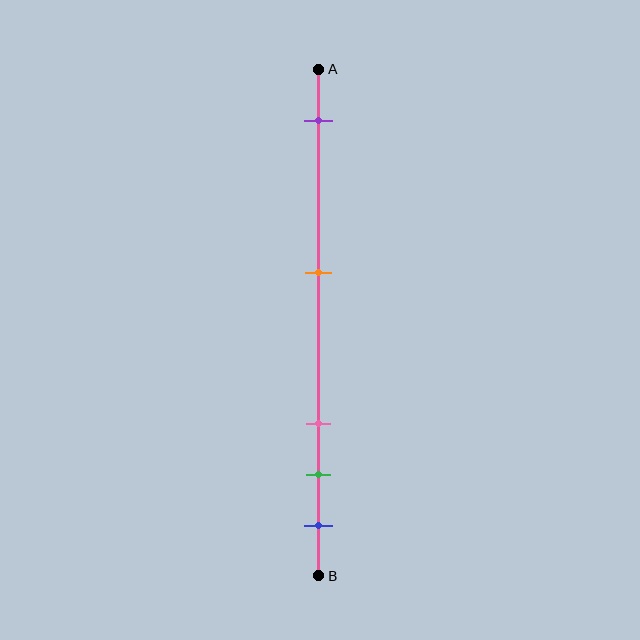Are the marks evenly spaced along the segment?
No, the marks are not evenly spaced.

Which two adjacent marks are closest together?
The green and blue marks are the closest adjacent pair.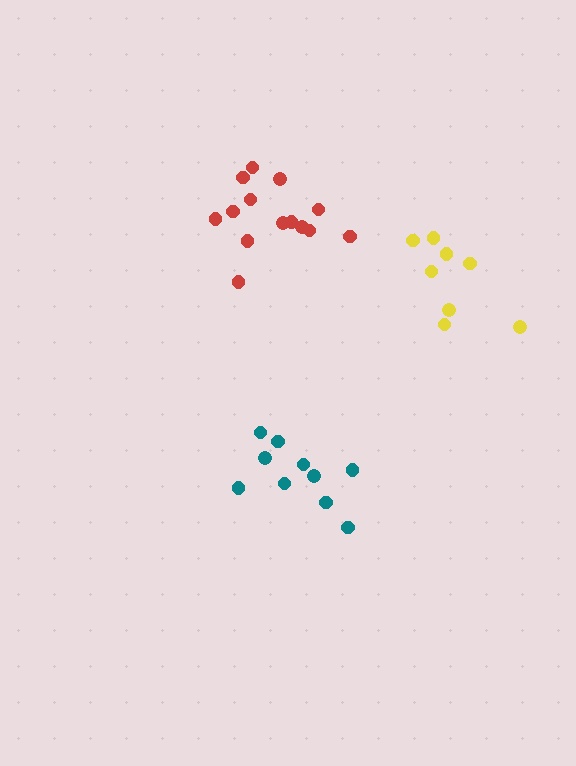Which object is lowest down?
The teal cluster is bottommost.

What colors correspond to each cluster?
The clusters are colored: teal, red, yellow.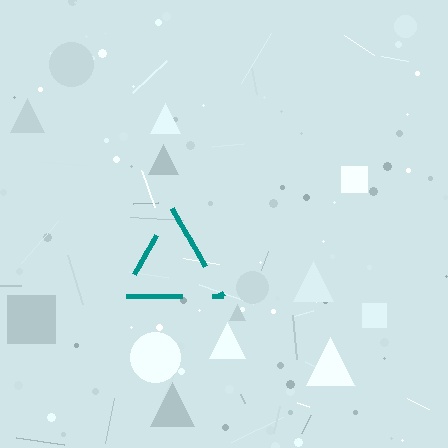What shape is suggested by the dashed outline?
The dashed outline suggests a triangle.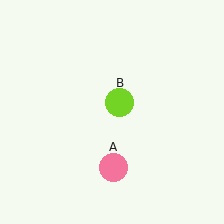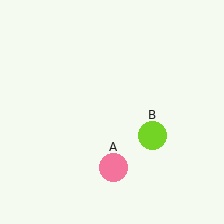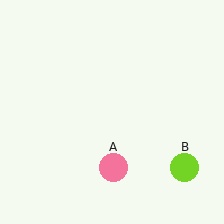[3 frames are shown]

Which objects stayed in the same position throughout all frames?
Pink circle (object A) remained stationary.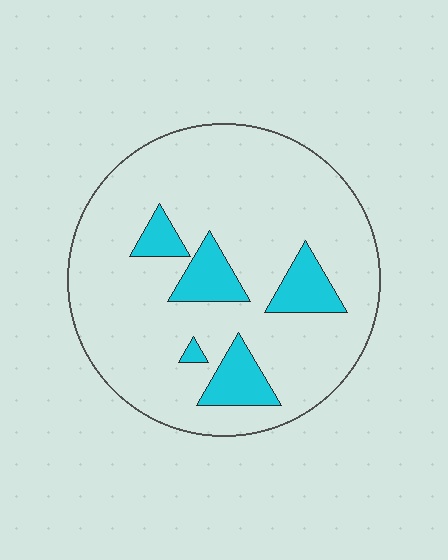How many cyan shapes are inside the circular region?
5.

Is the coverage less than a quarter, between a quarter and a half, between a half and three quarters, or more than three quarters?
Less than a quarter.